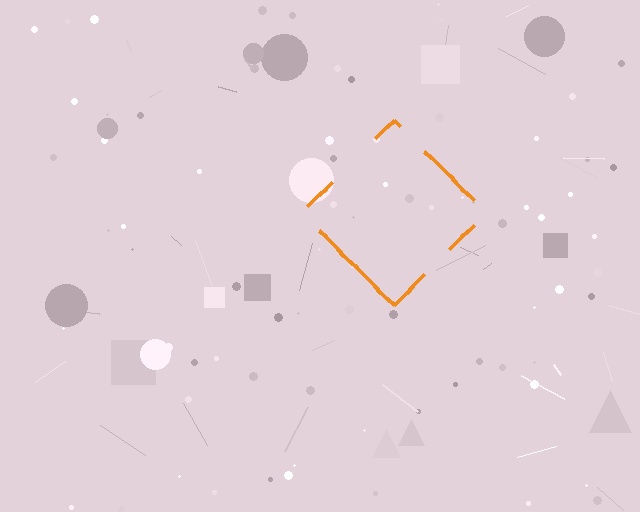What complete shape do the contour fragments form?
The contour fragments form a diamond.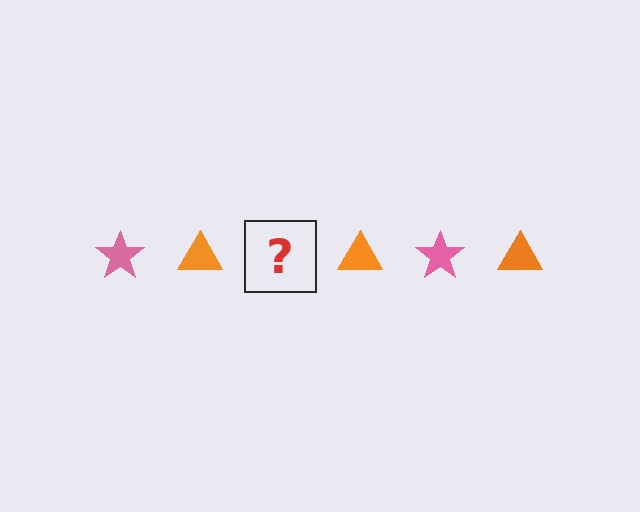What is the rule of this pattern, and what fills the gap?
The rule is that the pattern alternates between pink star and orange triangle. The gap should be filled with a pink star.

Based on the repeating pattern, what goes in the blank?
The blank should be a pink star.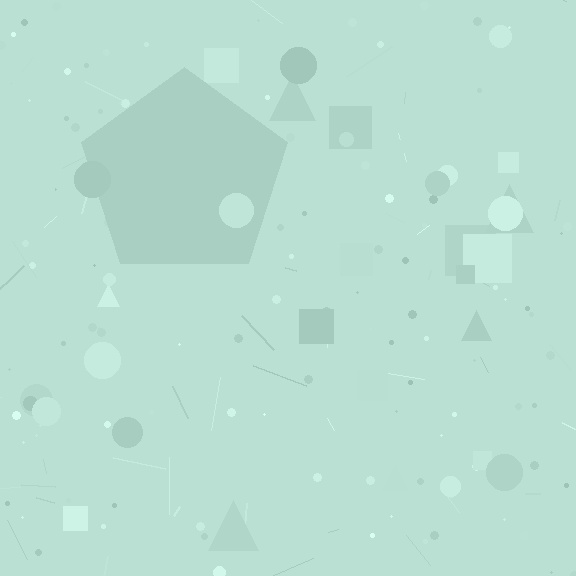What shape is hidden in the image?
A pentagon is hidden in the image.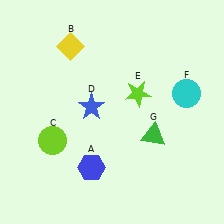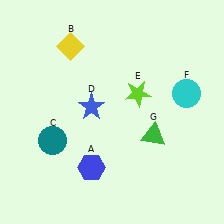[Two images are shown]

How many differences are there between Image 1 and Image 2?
There is 1 difference between the two images.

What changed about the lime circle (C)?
In Image 1, C is lime. In Image 2, it changed to teal.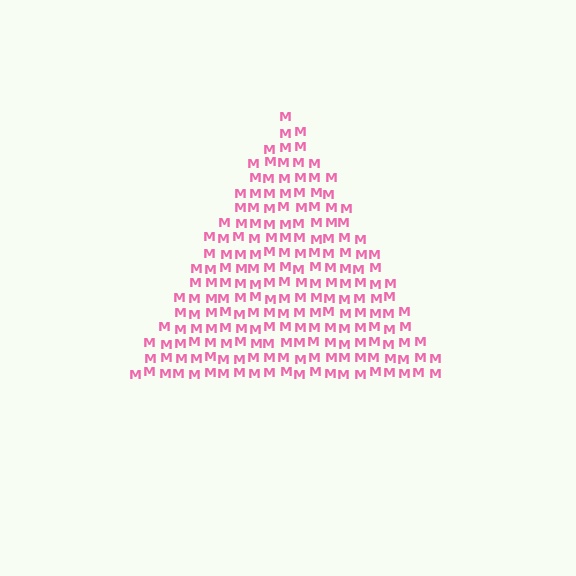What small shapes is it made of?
It is made of small letter M's.